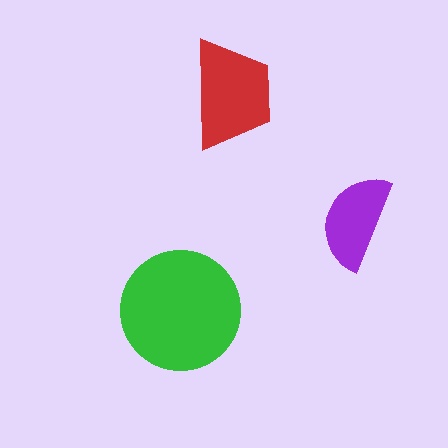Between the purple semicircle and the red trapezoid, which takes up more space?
The red trapezoid.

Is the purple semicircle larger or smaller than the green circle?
Smaller.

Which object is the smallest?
The purple semicircle.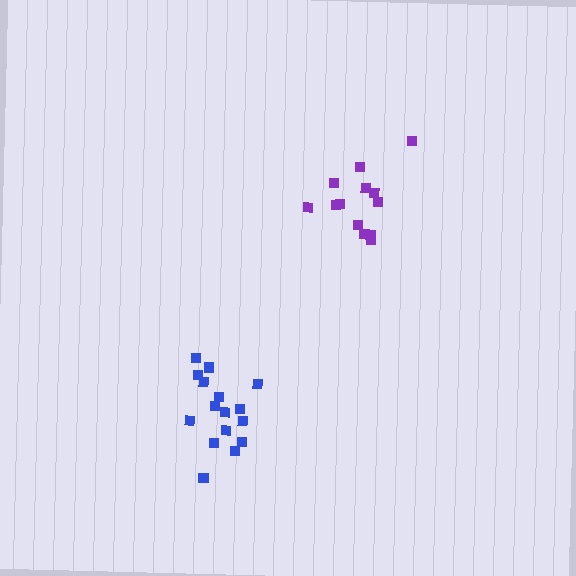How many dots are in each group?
Group 1: 13 dots, Group 2: 16 dots (29 total).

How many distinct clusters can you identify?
There are 2 distinct clusters.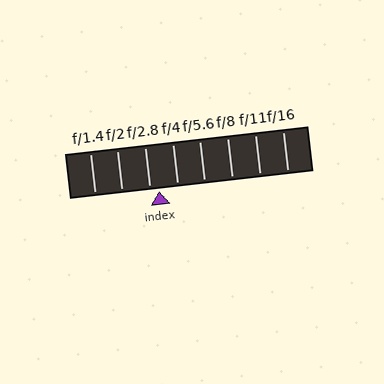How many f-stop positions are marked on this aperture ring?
There are 8 f-stop positions marked.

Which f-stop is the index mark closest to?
The index mark is closest to f/2.8.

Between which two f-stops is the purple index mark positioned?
The index mark is between f/2.8 and f/4.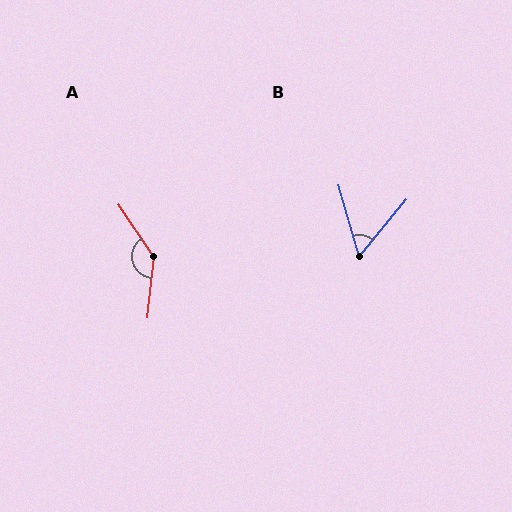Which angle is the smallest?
B, at approximately 56 degrees.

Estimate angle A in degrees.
Approximately 141 degrees.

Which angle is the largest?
A, at approximately 141 degrees.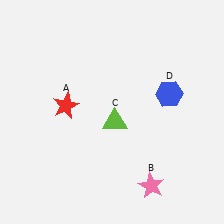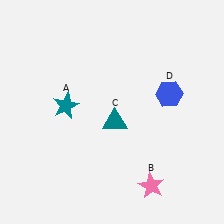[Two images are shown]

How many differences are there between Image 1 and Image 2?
There are 2 differences between the two images.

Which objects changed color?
A changed from red to teal. C changed from lime to teal.